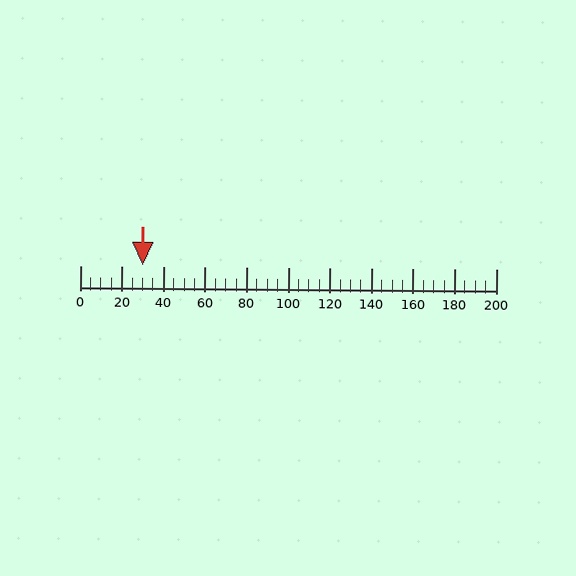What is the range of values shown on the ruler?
The ruler shows values from 0 to 200.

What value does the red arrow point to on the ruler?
The red arrow points to approximately 30.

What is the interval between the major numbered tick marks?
The major tick marks are spaced 20 units apart.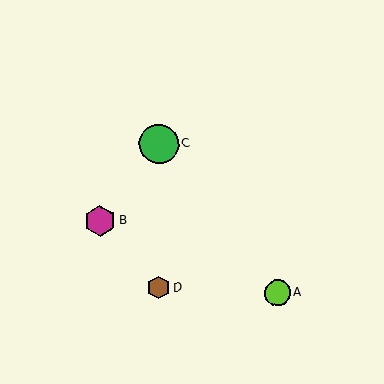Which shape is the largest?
The green circle (labeled C) is the largest.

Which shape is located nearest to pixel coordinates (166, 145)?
The green circle (labeled C) at (159, 144) is nearest to that location.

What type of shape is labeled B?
Shape B is a magenta hexagon.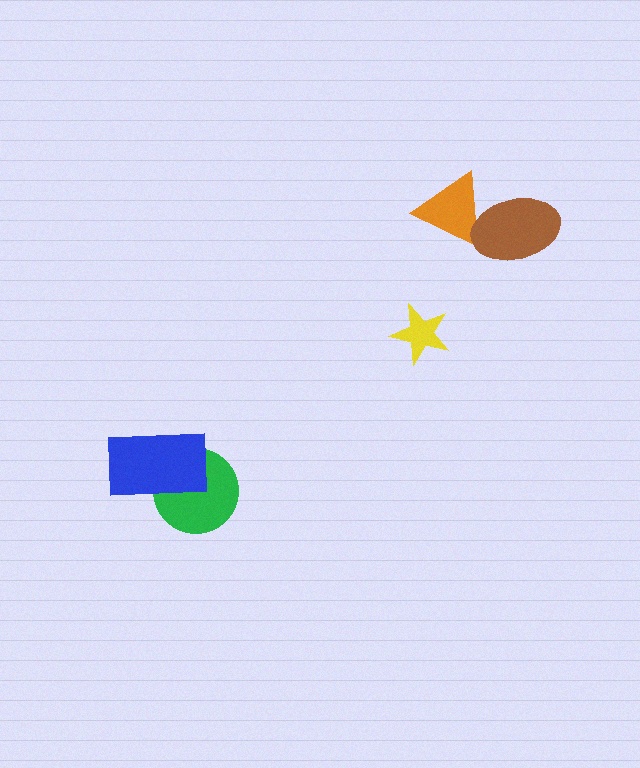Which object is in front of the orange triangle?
The brown ellipse is in front of the orange triangle.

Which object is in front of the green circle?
The blue rectangle is in front of the green circle.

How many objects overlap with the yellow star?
0 objects overlap with the yellow star.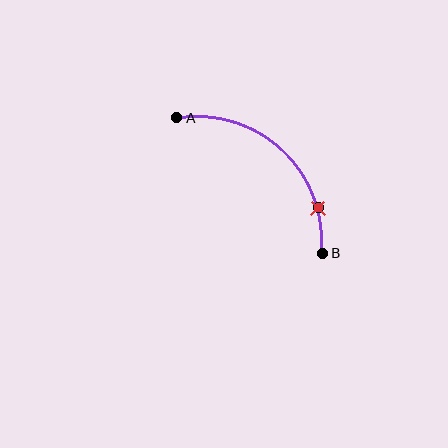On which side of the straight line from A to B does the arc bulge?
The arc bulges above and to the right of the straight line connecting A and B.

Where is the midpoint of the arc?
The arc midpoint is the point on the curve farthest from the straight line joining A and B. It sits above and to the right of that line.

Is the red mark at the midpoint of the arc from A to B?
No. The red mark lies on the arc but is closer to endpoint B. The arc midpoint would be at the point on the curve equidistant along the arc from both A and B.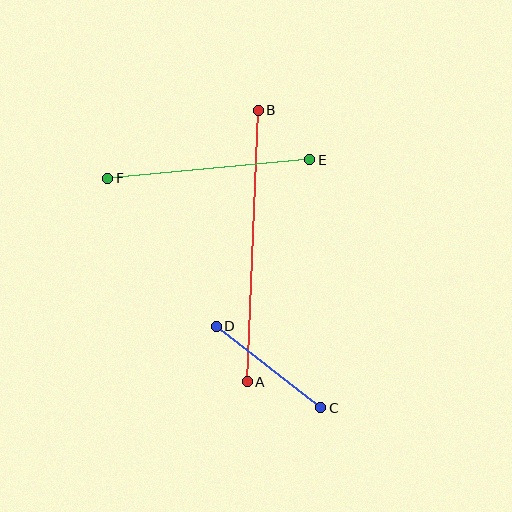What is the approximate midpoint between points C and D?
The midpoint is at approximately (268, 367) pixels.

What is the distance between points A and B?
The distance is approximately 272 pixels.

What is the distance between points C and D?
The distance is approximately 133 pixels.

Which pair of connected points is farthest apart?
Points A and B are farthest apart.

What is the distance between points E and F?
The distance is approximately 202 pixels.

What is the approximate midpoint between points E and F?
The midpoint is at approximately (209, 169) pixels.